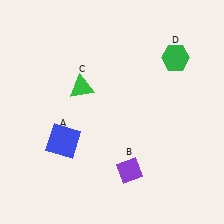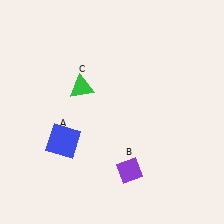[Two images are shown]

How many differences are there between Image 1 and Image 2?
There is 1 difference between the two images.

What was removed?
The green hexagon (D) was removed in Image 2.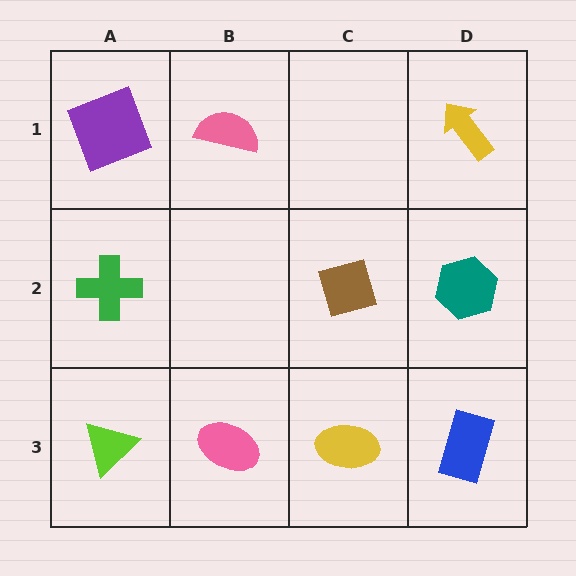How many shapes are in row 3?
4 shapes.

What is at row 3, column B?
A pink ellipse.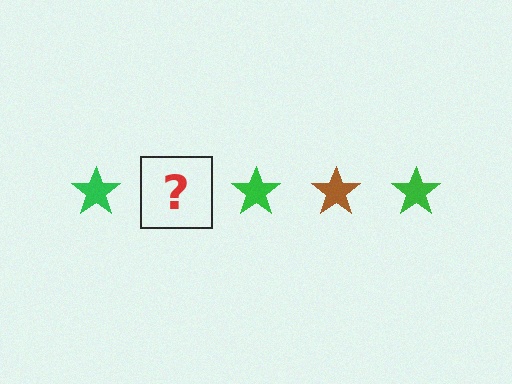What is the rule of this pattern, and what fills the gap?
The rule is that the pattern cycles through green, brown stars. The gap should be filled with a brown star.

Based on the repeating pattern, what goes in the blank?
The blank should be a brown star.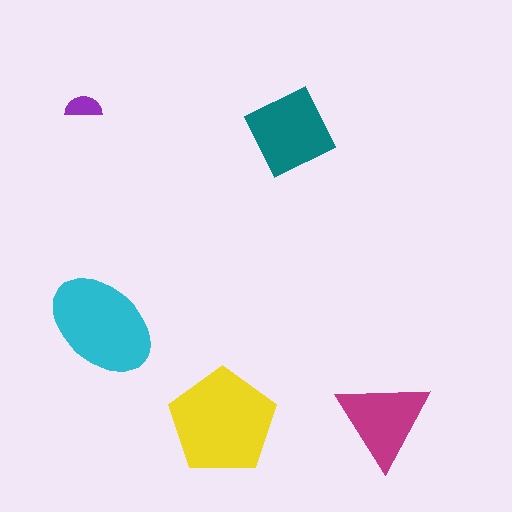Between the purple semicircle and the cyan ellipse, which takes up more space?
The cyan ellipse.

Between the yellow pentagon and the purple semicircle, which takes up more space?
The yellow pentagon.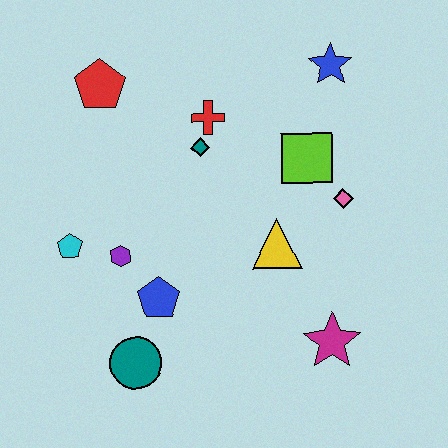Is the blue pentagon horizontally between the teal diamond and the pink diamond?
No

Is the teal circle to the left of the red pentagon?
No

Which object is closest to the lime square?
The pink diamond is closest to the lime square.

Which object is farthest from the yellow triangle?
The red pentagon is farthest from the yellow triangle.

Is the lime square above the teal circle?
Yes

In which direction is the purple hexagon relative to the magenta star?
The purple hexagon is to the left of the magenta star.